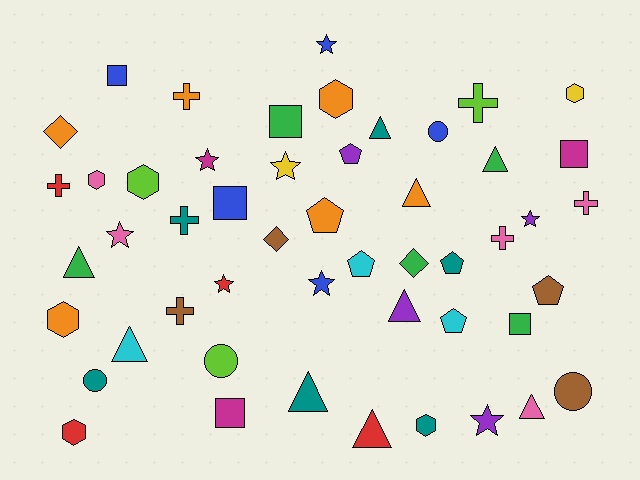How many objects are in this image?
There are 50 objects.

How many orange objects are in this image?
There are 6 orange objects.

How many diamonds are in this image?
There are 3 diamonds.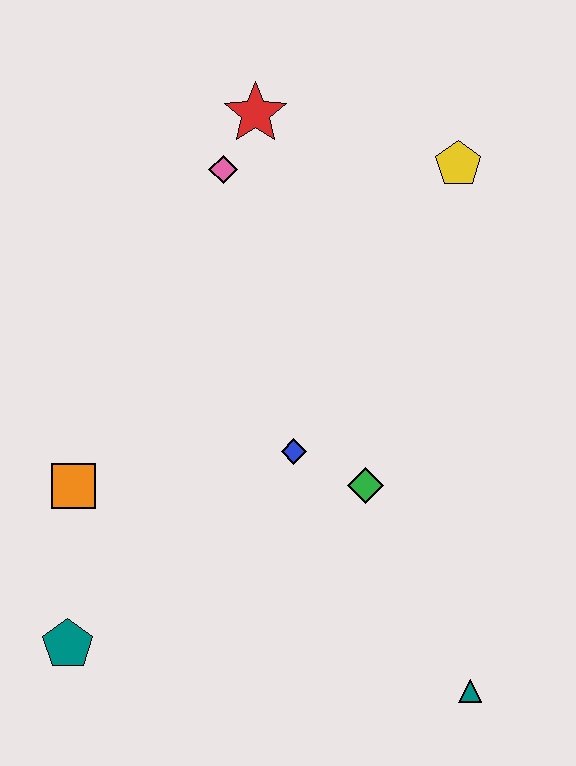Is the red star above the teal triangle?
Yes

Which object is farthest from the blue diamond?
The red star is farthest from the blue diamond.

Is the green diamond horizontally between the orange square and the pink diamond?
No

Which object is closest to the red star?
The pink diamond is closest to the red star.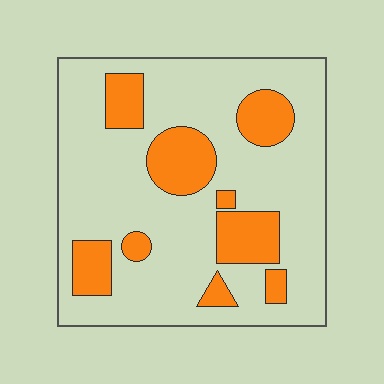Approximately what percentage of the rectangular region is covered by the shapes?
Approximately 25%.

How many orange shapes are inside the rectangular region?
9.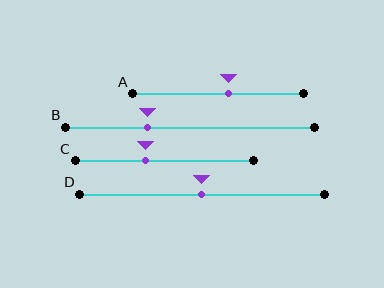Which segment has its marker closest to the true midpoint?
Segment D has its marker closest to the true midpoint.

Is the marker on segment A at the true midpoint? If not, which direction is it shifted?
No, the marker on segment A is shifted to the right by about 6% of the segment length.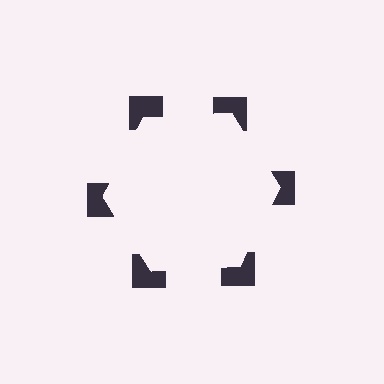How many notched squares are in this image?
There are 6 — one at each vertex of the illusory hexagon.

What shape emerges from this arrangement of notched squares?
An illusory hexagon — its edges are inferred from the aligned wedge cuts in the notched squares, not physically drawn.